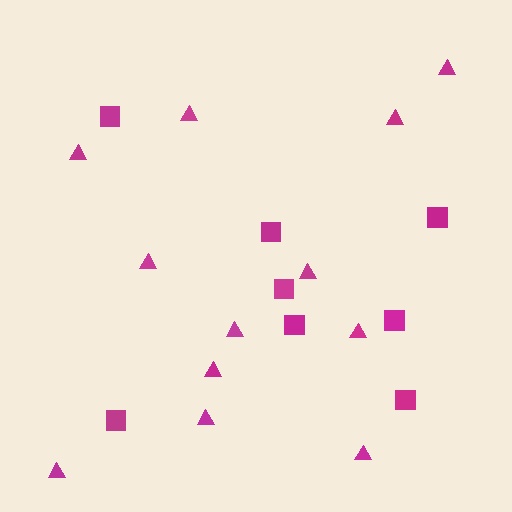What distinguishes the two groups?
There are 2 groups: one group of triangles (12) and one group of squares (8).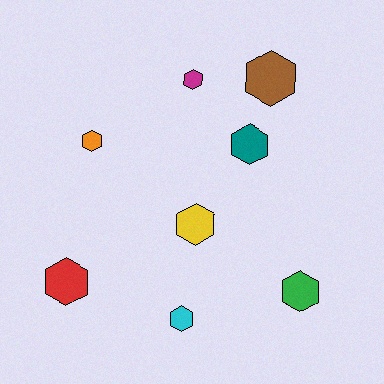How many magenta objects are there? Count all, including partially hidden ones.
There is 1 magenta object.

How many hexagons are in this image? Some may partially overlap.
There are 8 hexagons.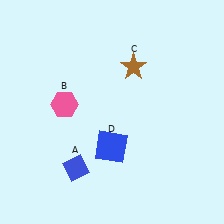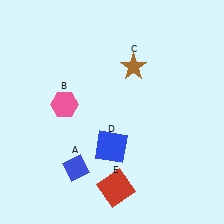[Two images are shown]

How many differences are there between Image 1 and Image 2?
There is 1 difference between the two images.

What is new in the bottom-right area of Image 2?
A red square (E) was added in the bottom-right area of Image 2.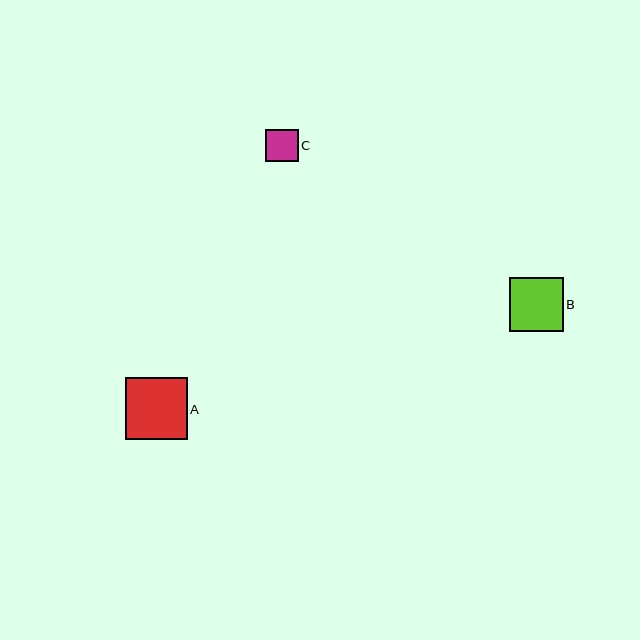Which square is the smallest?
Square C is the smallest with a size of approximately 32 pixels.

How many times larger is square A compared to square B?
Square A is approximately 1.2 times the size of square B.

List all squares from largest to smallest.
From largest to smallest: A, B, C.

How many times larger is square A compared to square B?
Square A is approximately 1.2 times the size of square B.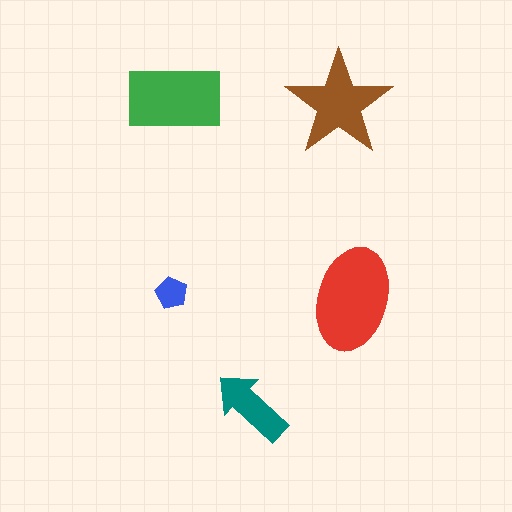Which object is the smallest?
The blue pentagon.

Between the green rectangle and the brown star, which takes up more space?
The green rectangle.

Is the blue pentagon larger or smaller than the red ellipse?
Smaller.